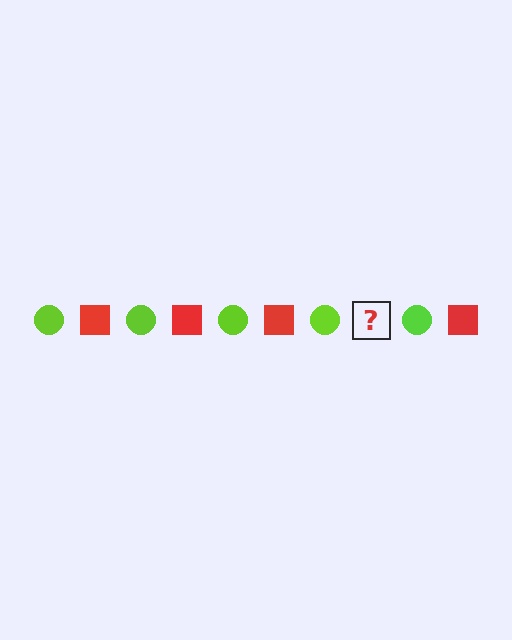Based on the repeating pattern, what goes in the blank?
The blank should be a red square.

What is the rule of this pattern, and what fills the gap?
The rule is that the pattern alternates between lime circle and red square. The gap should be filled with a red square.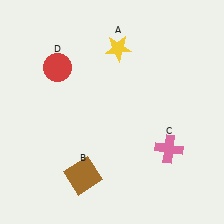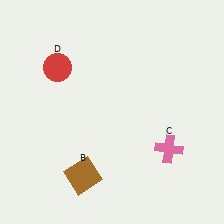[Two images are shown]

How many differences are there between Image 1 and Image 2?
There is 1 difference between the two images.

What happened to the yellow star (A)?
The yellow star (A) was removed in Image 2. It was in the top-right area of Image 1.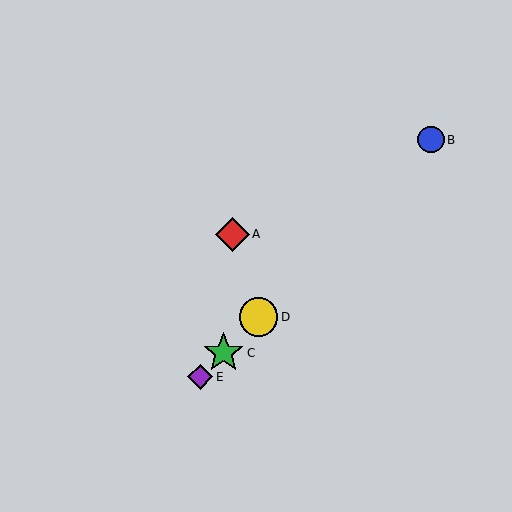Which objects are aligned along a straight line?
Objects B, C, D, E are aligned along a straight line.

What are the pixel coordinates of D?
Object D is at (258, 317).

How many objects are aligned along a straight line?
4 objects (B, C, D, E) are aligned along a straight line.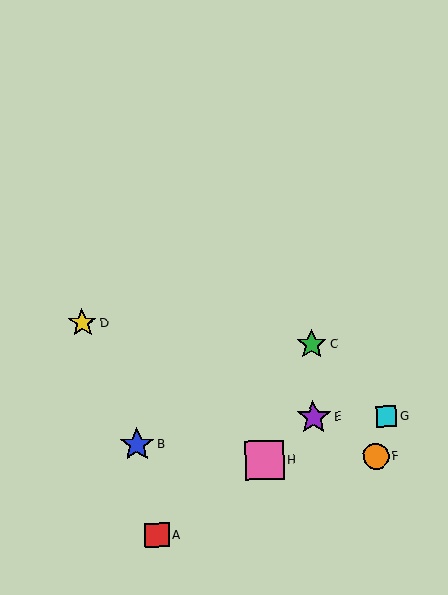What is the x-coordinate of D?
Object D is at x≈82.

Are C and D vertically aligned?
No, C is at x≈312 and D is at x≈82.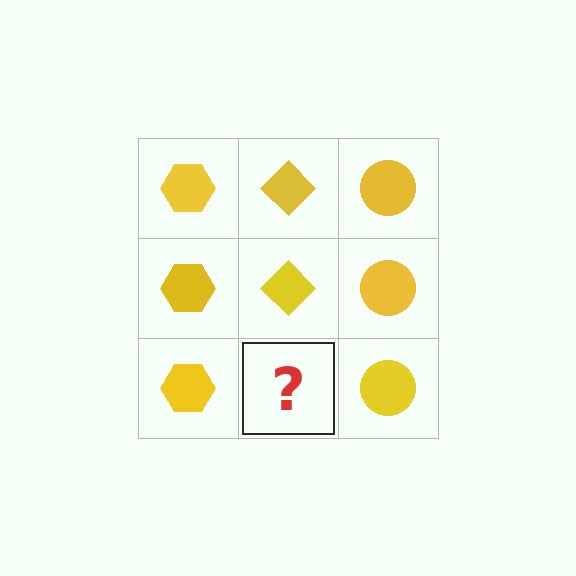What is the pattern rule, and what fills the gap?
The rule is that each column has a consistent shape. The gap should be filled with a yellow diamond.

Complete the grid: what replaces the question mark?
The question mark should be replaced with a yellow diamond.